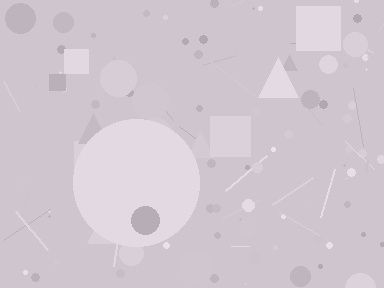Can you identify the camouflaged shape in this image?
The camouflaged shape is a circle.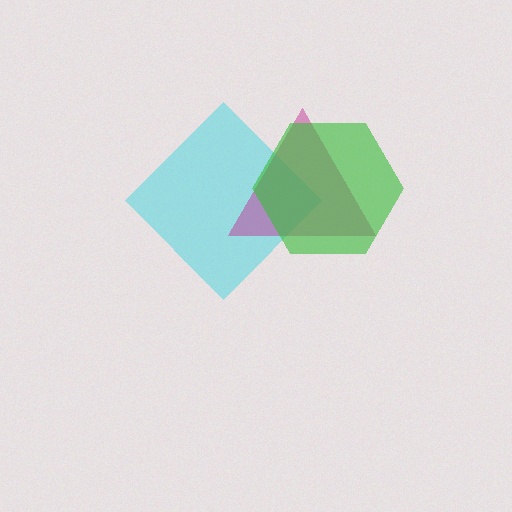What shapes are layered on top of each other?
The layered shapes are: a cyan diamond, a magenta triangle, a green hexagon.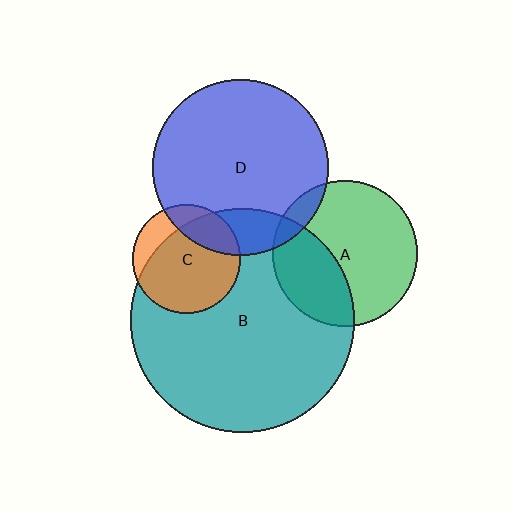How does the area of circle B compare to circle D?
Approximately 1.6 times.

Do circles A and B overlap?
Yes.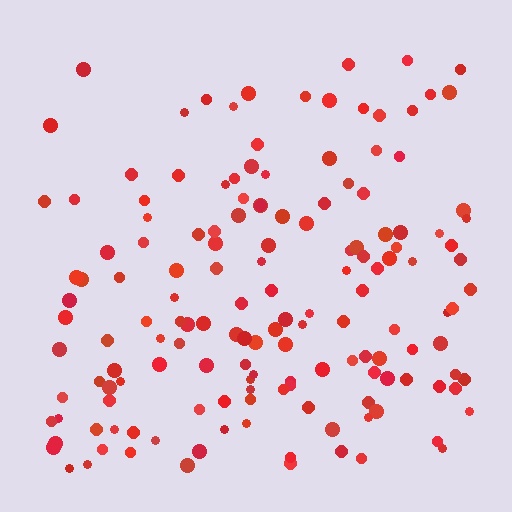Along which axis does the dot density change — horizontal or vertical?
Vertical.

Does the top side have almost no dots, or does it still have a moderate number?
Still a moderate number, just noticeably fewer than the bottom.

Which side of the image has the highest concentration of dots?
The bottom.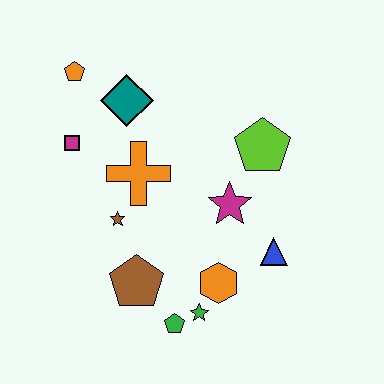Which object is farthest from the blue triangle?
The orange pentagon is farthest from the blue triangle.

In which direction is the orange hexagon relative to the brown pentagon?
The orange hexagon is to the right of the brown pentagon.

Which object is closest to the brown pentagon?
The green pentagon is closest to the brown pentagon.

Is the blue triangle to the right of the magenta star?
Yes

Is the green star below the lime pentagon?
Yes